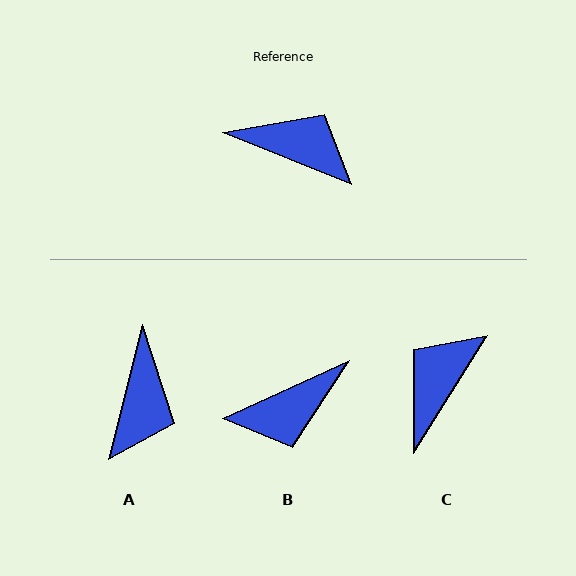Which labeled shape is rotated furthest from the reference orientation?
B, about 134 degrees away.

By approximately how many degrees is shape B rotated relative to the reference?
Approximately 134 degrees clockwise.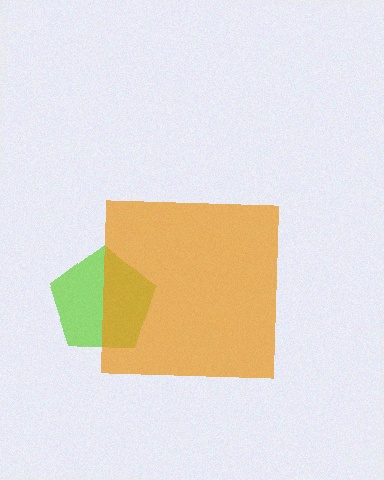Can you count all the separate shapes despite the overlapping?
Yes, there are 2 separate shapes.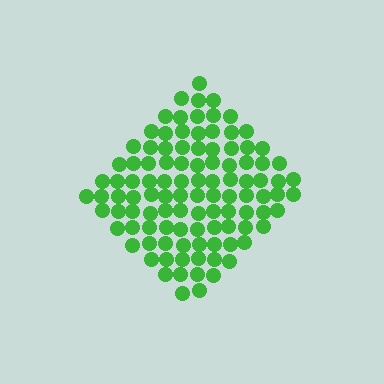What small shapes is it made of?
It is made of small circles.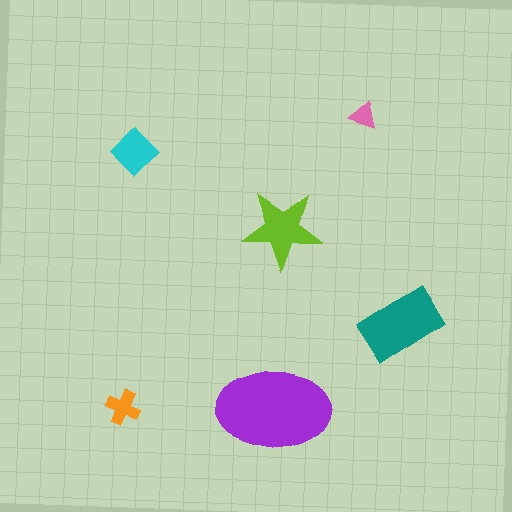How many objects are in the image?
There are 6 objects in the image.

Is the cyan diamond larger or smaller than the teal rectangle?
Smaller.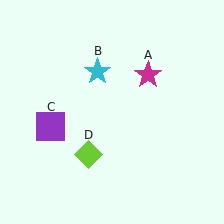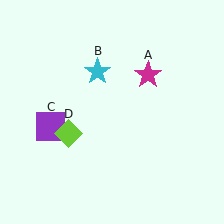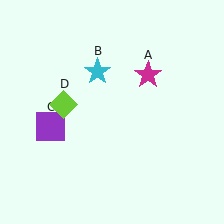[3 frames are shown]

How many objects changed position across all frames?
1 object changed position: lime diamond (object D).